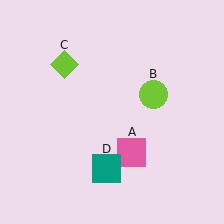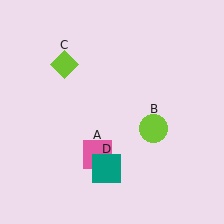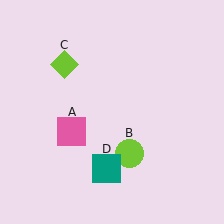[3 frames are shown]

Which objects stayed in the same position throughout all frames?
Lime diamond (object C) and teal square (object D) remained stationary.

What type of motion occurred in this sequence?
The pink square (object A), lime circle (object B) rotated clockwise around the center of the scene.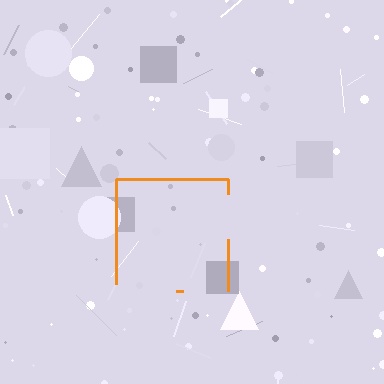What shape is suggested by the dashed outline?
The dashed outline suggests a square.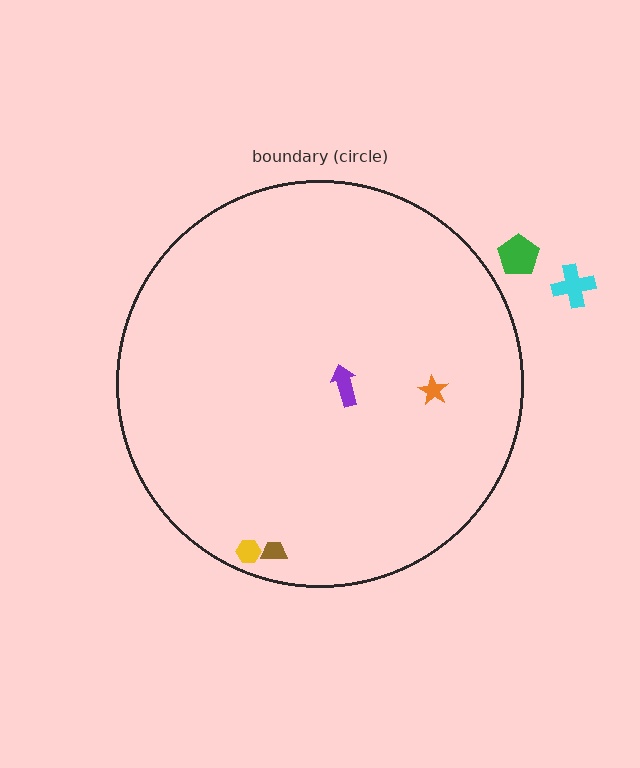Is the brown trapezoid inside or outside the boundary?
Inside.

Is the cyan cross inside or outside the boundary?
Outside.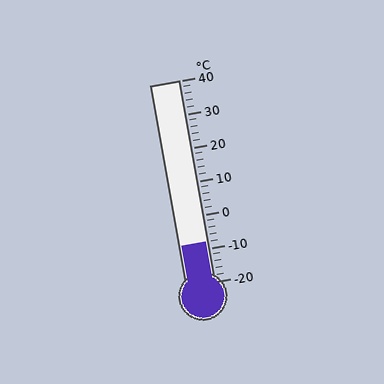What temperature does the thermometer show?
The thermometer shows approximately -8°C.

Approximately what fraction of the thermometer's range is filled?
The thermometer is filled to approximately 20% of its range.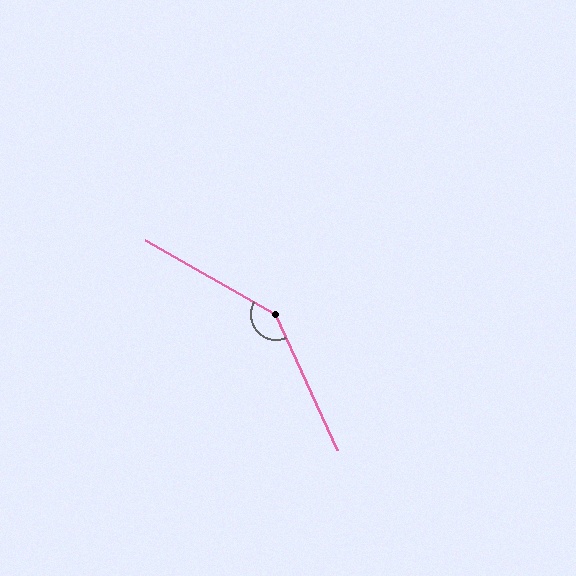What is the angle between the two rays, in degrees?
Approximately 144 degrees.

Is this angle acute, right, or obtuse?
It is obtuse.